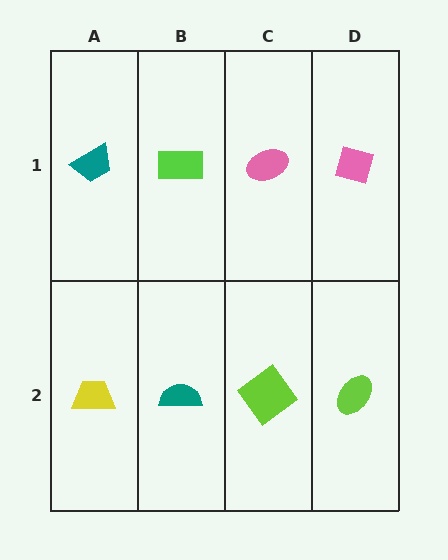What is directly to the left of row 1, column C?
A lime rectangle.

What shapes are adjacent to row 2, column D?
A pink diamond (row 1, column D), a lime diamond (row 2, column C).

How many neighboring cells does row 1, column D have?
2.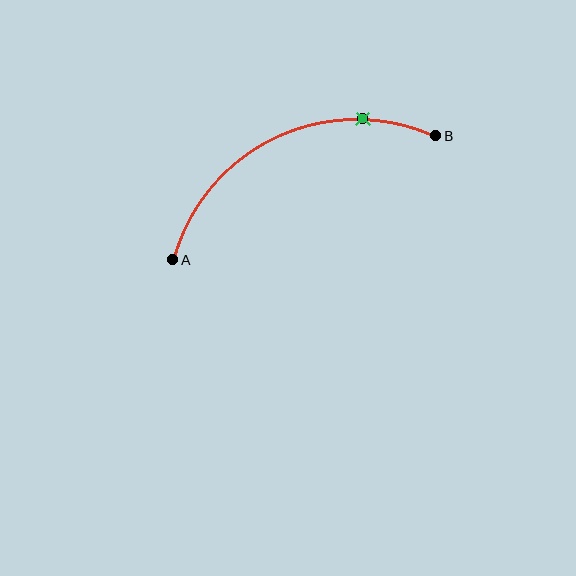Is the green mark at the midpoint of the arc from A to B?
No. The green mark lies on the arc but is closer to endpoint B. The arc midpoint would be at the point on the curve equidistant along the arc from both A and B.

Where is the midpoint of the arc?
The arc midpoint is the point on the curve farthest from the straight line joining A and B. It sits above that line.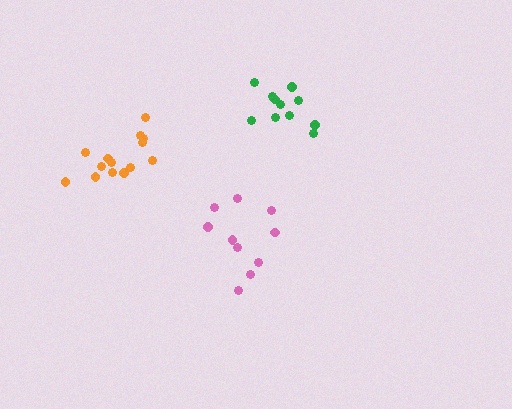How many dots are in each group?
Group 1: 10 dots, Group 2: 11 dots, Group 3: 14 dots (35 total).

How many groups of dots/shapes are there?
There are 3 groups.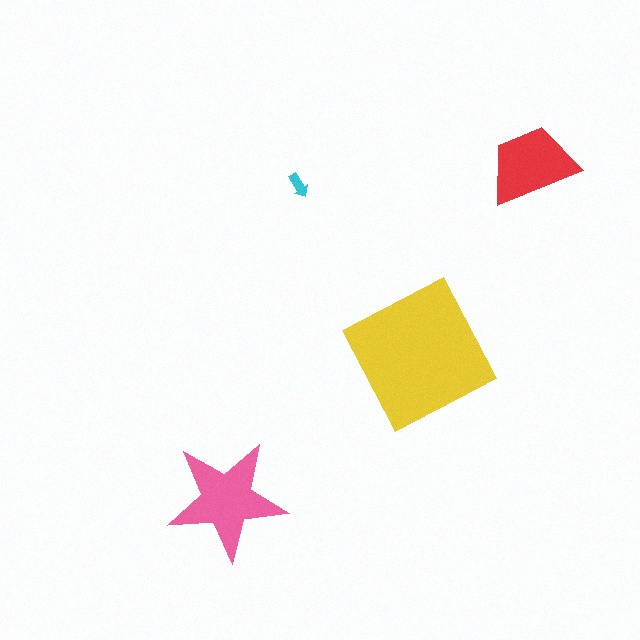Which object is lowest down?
The pink star is bottommost.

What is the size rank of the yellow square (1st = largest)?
1st.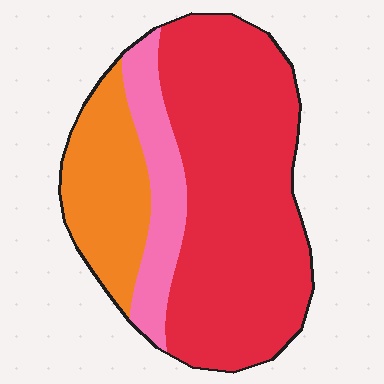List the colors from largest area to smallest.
From largest to smallest: red, orange, pink.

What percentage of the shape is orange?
Orange takes up about one fifth (1/5) of the shape.